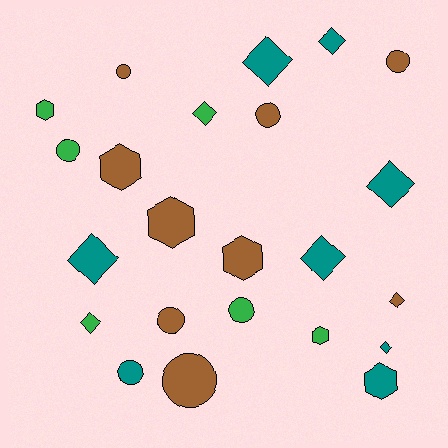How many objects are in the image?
There are 23 objects.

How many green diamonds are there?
There are 2 green diamonds.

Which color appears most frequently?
Brown, with 9 objects.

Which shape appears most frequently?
Diamond, with 9 objects.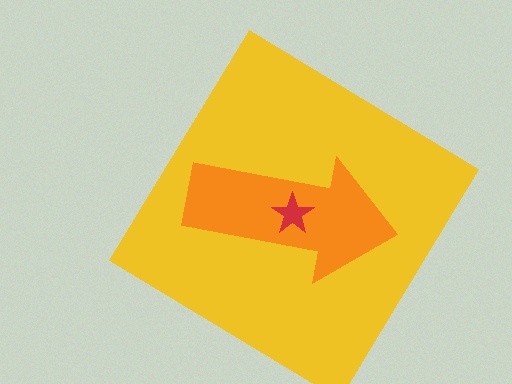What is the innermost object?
The red star.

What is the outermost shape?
The yellow diamond.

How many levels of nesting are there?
3.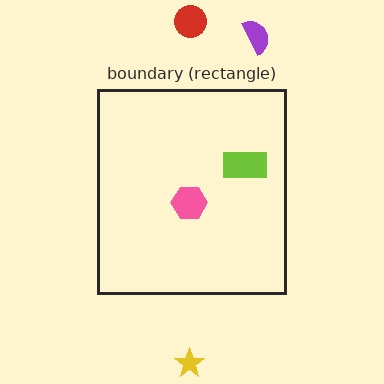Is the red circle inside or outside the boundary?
Outside.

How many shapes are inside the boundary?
2 inside, 3 outside.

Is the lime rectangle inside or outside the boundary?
Inside.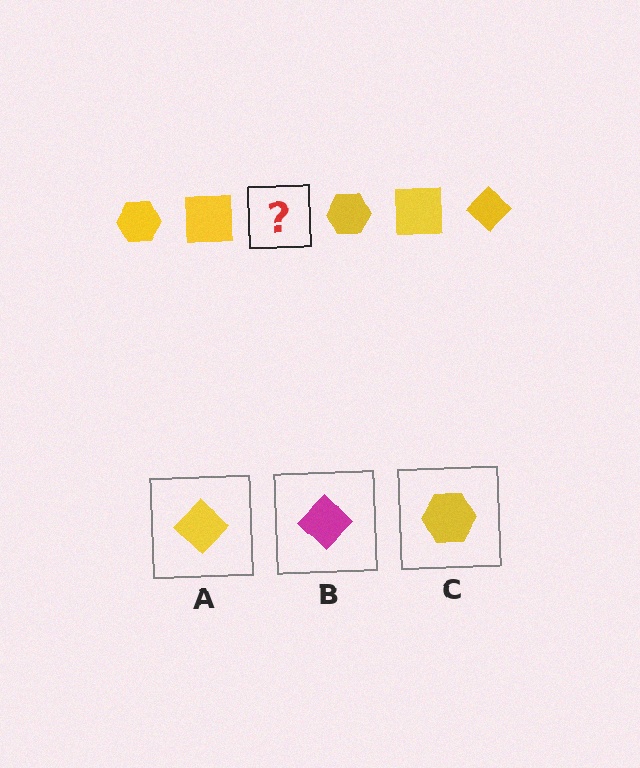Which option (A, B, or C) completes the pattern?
A.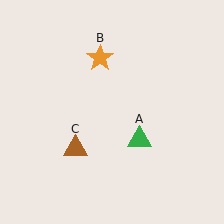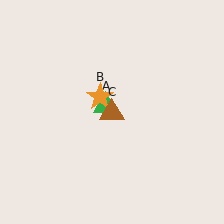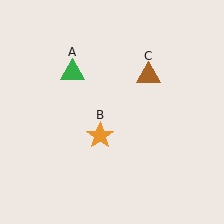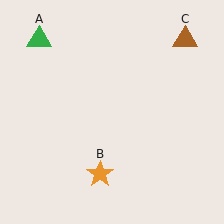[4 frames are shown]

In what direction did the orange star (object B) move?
The orange star (object B) moved down.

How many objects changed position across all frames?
3 objects changed position: green triangle (object A), orange star (object B), brown triangle (object C).